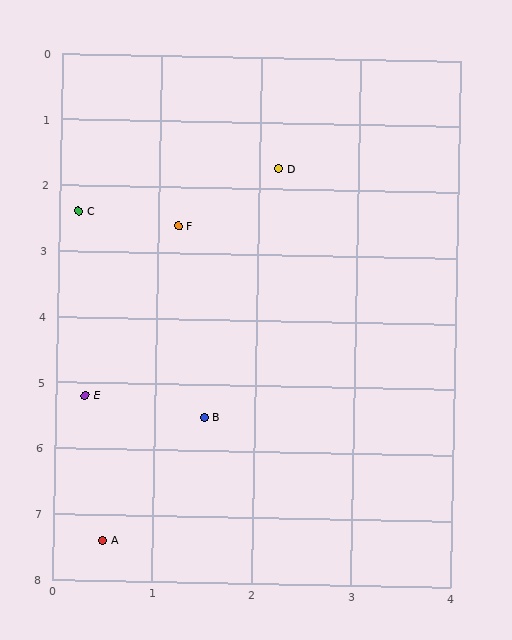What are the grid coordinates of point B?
Point B is at approximately (1.5, 5.5).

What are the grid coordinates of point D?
Point D is at approximately (2.2, 1.7).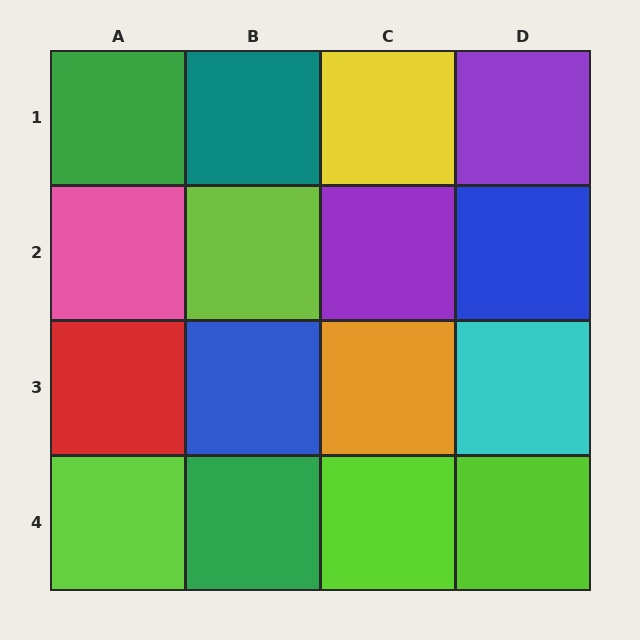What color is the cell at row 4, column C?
Lime.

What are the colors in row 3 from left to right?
Red, blue, orange, cyan.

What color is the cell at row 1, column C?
Yellow.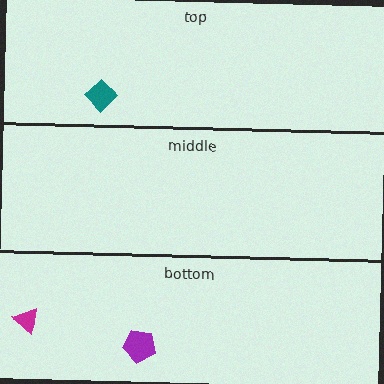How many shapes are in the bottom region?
2.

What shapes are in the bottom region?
The magenta triangle, the purple pentagon.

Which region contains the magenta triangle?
The bottom region.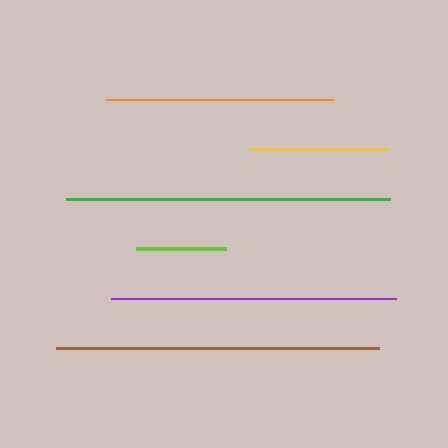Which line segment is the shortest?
The lime line is the shortest at approximately 90 pixels.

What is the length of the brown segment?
The brown segment is approximately 322 pixels long.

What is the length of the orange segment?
The orange segment is approximately 226 pixels long.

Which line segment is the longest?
The green line is the longest at approximately 324 pixels.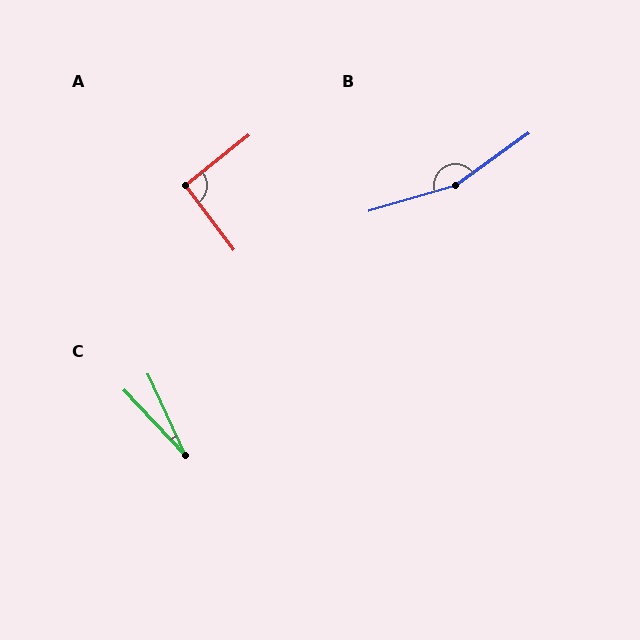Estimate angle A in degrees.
Approximately 92 degrees.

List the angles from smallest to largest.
C (19°), A (92°), B (161°).